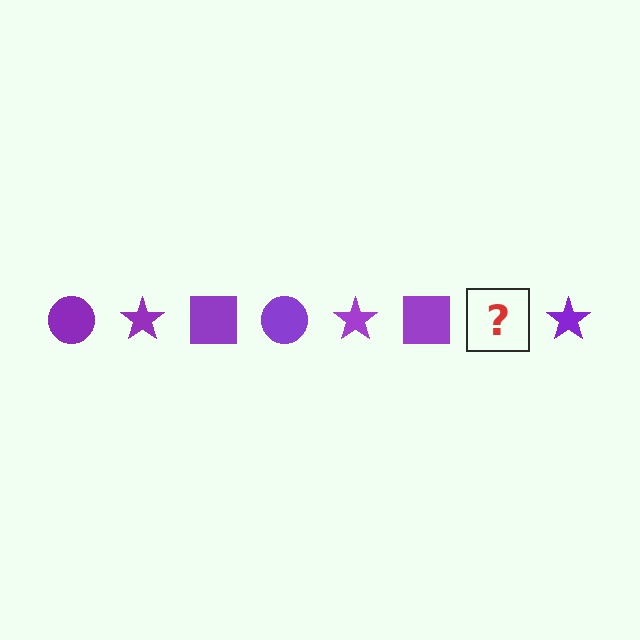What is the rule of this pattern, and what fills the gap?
The rule is that the pattern cycles through circle, star, square shapes in purple. The gap should be filled with a purple circle.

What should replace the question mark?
The question mark should be replaced with a purple circle.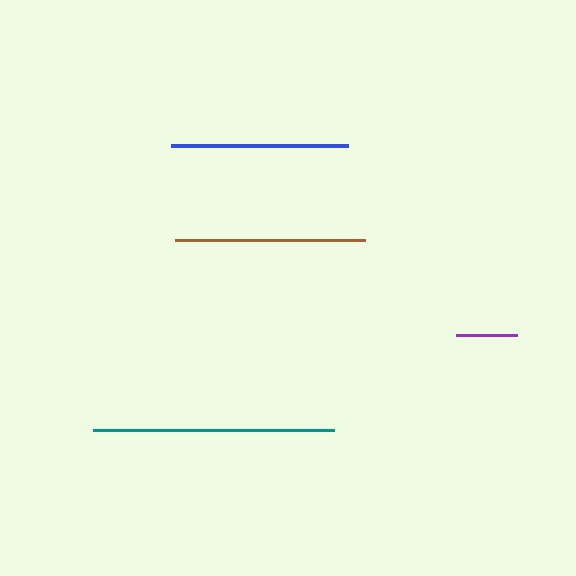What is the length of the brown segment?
The brown segment is approximately 190 pixels long.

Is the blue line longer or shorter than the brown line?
The brown line is longer than the blue line.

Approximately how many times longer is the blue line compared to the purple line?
The blue line is approximately 2.9 times the length of the purple line.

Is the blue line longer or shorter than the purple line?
The blue line is longer than the purple line.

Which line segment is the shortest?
The purple line is the shortest at approximately 61 pixels.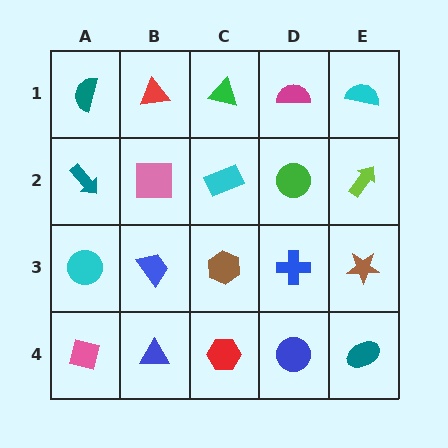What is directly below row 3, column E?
A teal ellipse.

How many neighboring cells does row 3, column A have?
3.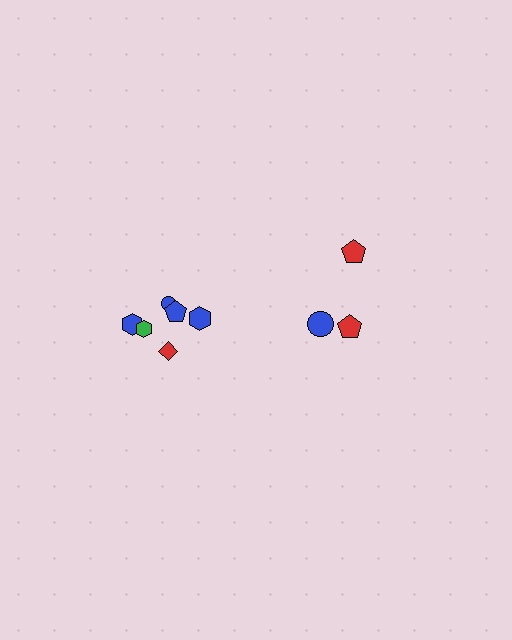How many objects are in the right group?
There are 3 objects.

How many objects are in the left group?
There are 6 objects.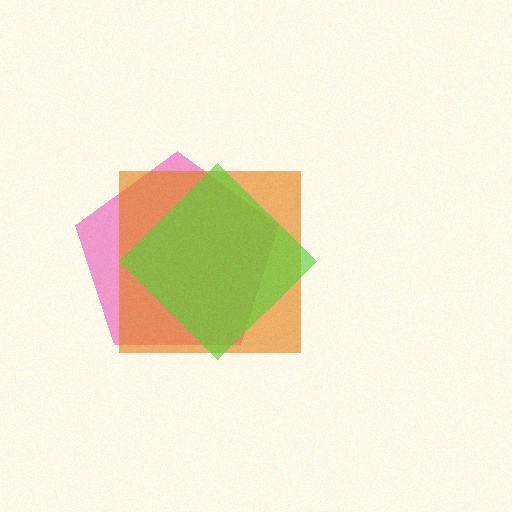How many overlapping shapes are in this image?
There are 3 overlapping shapes in the image.